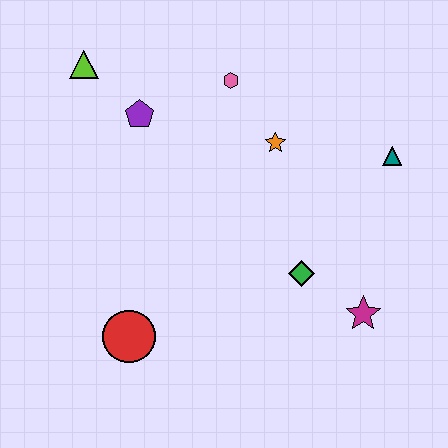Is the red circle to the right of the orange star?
No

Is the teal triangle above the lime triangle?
No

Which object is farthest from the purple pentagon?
The magenta star is farthest from the purple pentagon.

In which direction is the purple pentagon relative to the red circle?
The purple pentagon is above the red circle.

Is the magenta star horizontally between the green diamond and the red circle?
No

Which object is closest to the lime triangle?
The purple pentagon is closest to the lime triangle.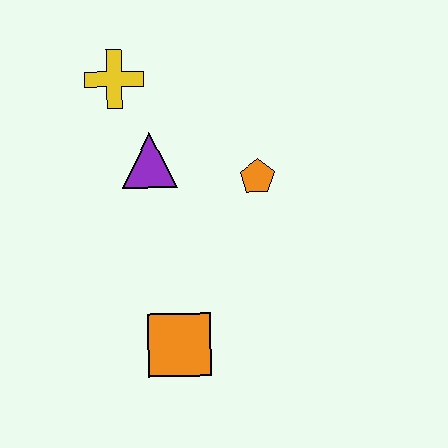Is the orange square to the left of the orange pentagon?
Yes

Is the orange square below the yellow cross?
Yes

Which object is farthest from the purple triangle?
The orange square is farthest from the purple triangle.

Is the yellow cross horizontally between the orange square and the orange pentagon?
No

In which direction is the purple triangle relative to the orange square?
The purple triangle is above the orange square.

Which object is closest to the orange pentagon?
The purple triangle is closest to the orange pentagon.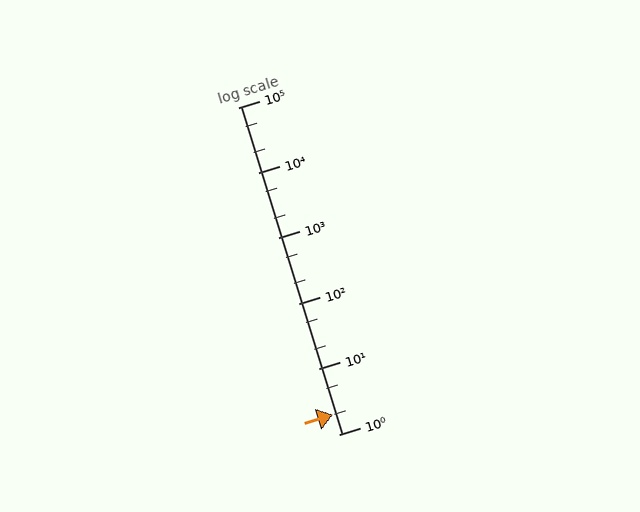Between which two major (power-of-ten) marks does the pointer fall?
The pointer is between 1 and 10.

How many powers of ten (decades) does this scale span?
The scale spans 5 decades, from 1 to 100000.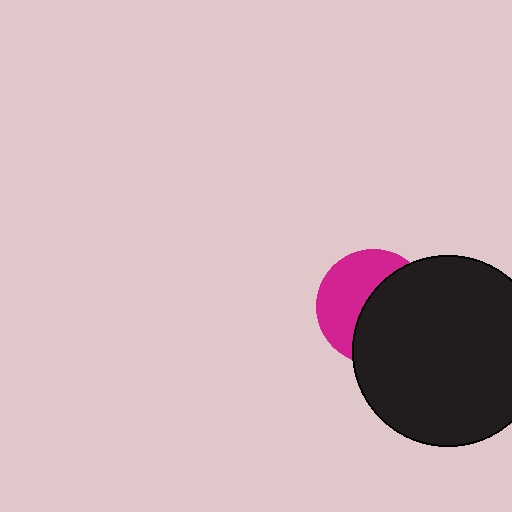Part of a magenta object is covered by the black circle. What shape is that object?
It is a circle.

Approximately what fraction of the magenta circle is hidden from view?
Roughly 54% of the magenta circle is hidden behind the black circle.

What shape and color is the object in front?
The object in front is a black circle.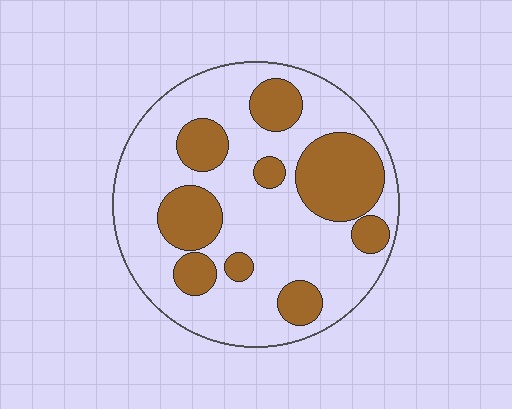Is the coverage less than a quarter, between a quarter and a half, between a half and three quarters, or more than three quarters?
Between a quarter and a half.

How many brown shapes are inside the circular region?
9.